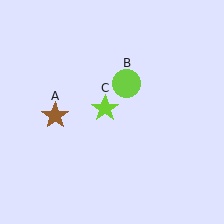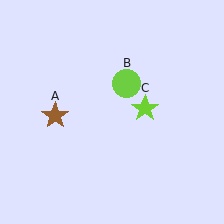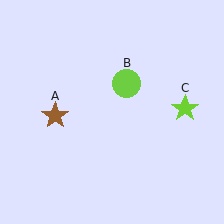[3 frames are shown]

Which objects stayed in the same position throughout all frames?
Brown star (object A) and lime circle (object B) remained stationary.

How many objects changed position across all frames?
1 object changed position: lime star (object C).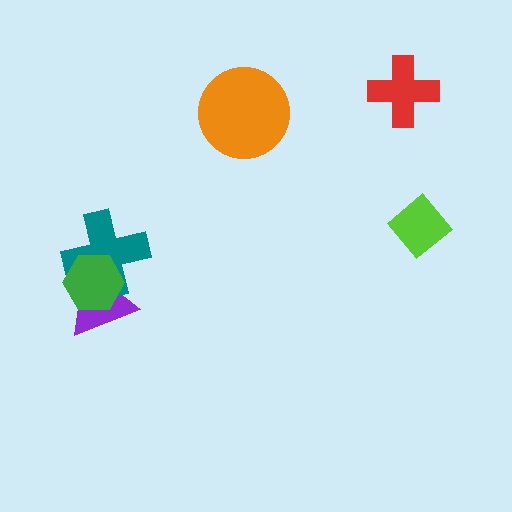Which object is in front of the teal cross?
The green hexagon is in front of the teal cross.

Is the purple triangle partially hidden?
Yes, it is partially covered by another shape.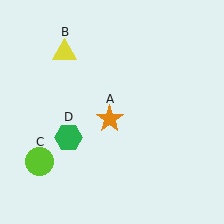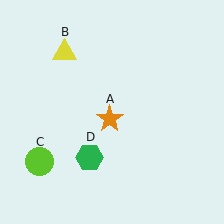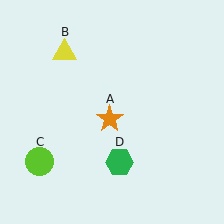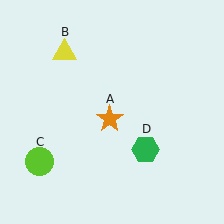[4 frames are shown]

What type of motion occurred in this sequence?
The green hexagon (object D) rotated counterclockwise around the center of the scene.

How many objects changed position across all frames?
1 object changed position: green hexagon (object D).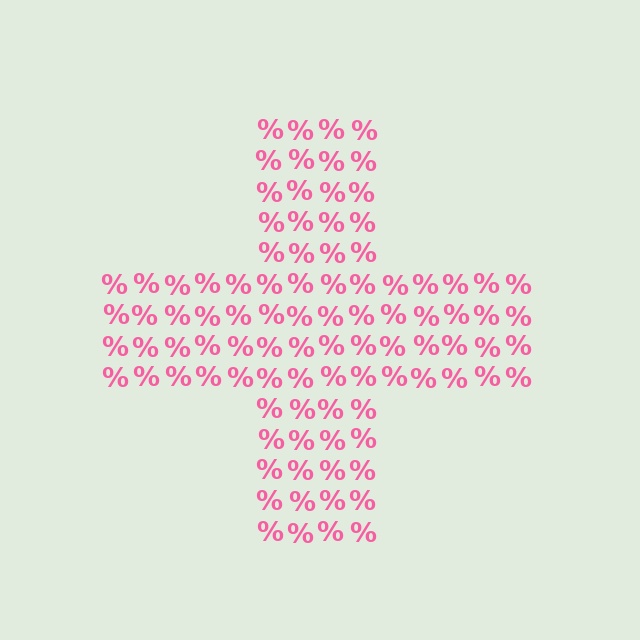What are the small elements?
The small elements are percent signs.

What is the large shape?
The large shape is a cross.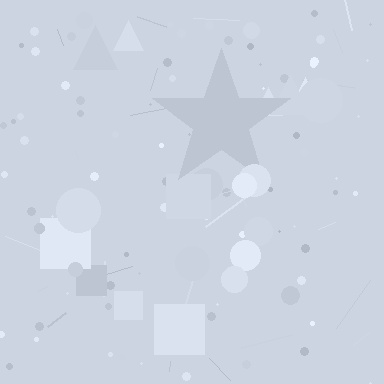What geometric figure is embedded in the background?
A star is embedded in the background.